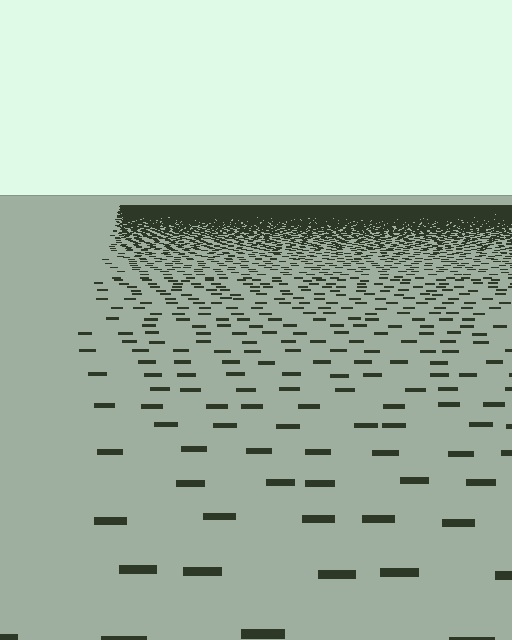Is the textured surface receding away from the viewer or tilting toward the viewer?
The surface is receding away from the viewer. Texture elements get smaller and denser toward the top.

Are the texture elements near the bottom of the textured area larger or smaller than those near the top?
Larger. Near the bottom, elements are closer to the viewer and appear at a bigger on-screen size.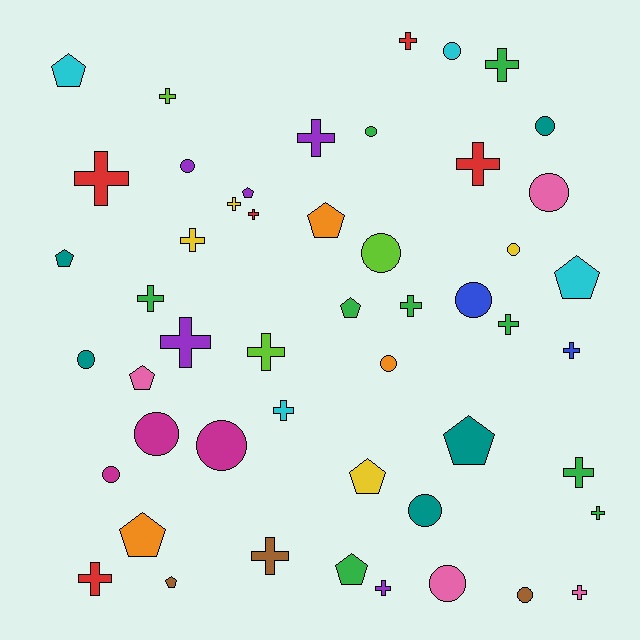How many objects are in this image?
There are 50 objects.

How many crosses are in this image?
There are 22 crosses.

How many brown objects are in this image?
There are 3 brown objects.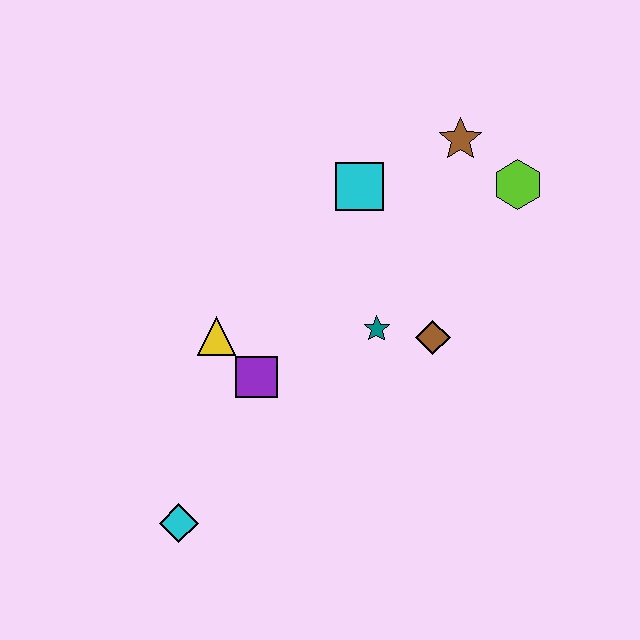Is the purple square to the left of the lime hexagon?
Yes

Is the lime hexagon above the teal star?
Yes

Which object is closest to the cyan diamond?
The purple square is closest to the cyan diamond.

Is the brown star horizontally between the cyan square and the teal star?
No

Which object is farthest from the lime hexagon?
The cyan diamond is farthest from the lime hexagon.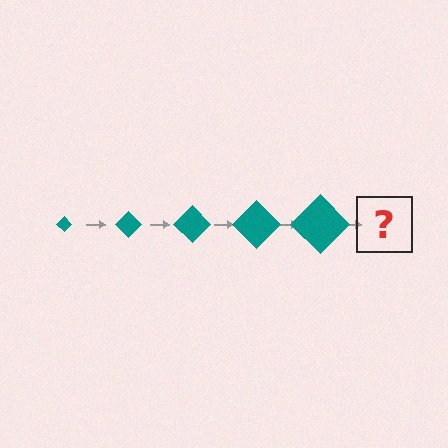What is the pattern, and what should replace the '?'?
The pattern is that the diamond gets progressively larger each step. The '?' should be a teal diamond, larger than the previous one.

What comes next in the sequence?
The next element should be a teal diamond, larger than the previous one.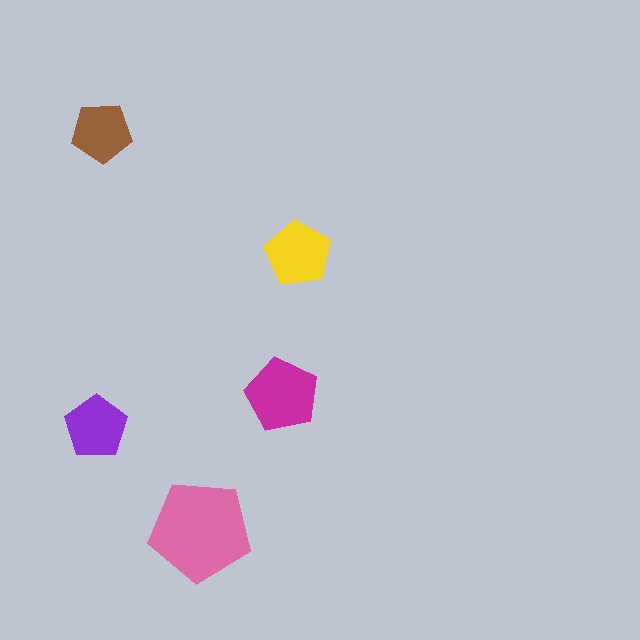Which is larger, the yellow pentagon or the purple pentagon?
The yellow one.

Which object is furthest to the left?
The purple pentagon is leftmost.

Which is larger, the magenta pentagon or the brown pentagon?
The magenta one.